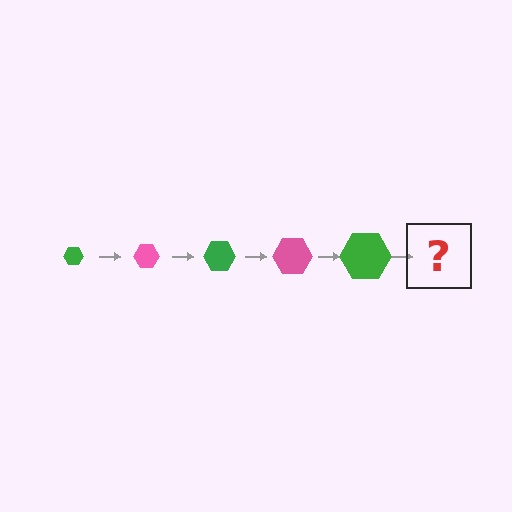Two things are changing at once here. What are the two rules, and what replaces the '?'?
The two rules are that the hexagon grows larger each step and the color cycles through green and pink. The '?' should be a pink hexagon, larger than the previous one.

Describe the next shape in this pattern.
It should be a pink hexagon, larger than the previous one.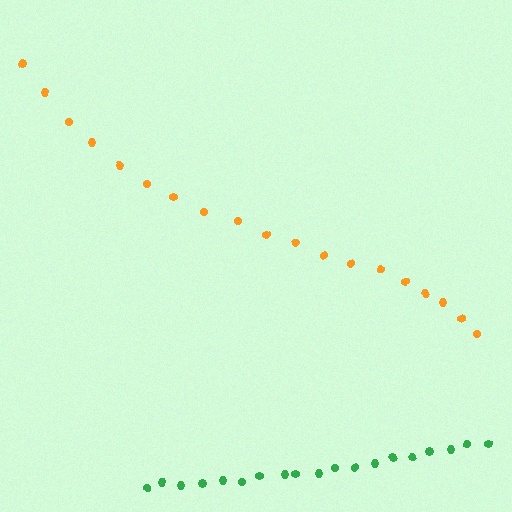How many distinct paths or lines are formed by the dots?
There are 2 distinct paths.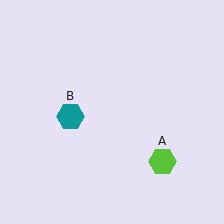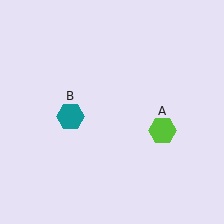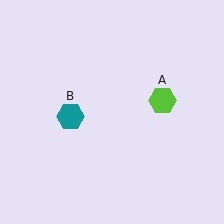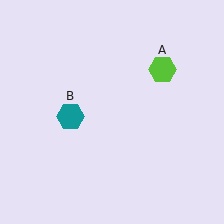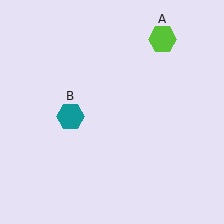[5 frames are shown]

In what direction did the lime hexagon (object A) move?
The lime hexagon (object A) moved up.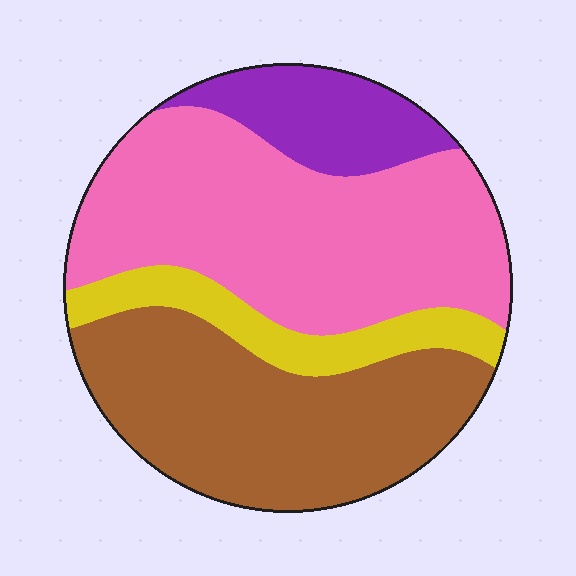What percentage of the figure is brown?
Brown covers around 35% of the figure.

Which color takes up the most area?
Pink, at roughly 40%.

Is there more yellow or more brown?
Brown.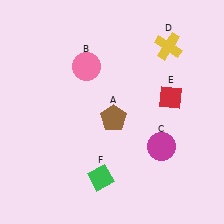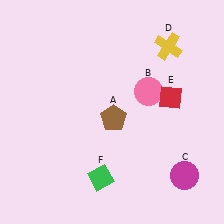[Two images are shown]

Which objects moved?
The objects that moved are: the pink circle (B), the magenta circle (C).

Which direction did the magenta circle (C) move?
The magenta circle (C) moved down.